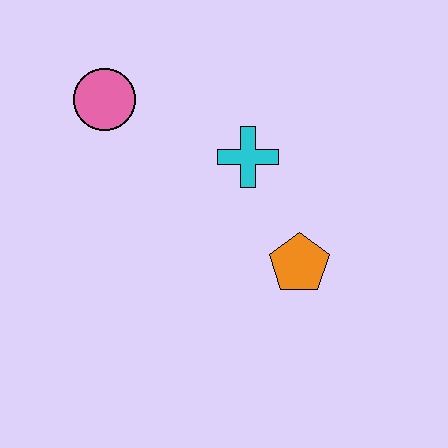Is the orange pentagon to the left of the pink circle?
No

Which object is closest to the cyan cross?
The orange pentagon is closest to the cyan cross.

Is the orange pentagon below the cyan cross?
Yes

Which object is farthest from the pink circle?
The orange pentagon is farthest from the pink circle.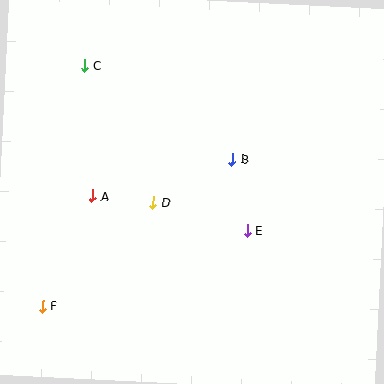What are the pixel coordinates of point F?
Point F is at (42, 306).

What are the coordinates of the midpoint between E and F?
The midpoint between E and F is at (145, 268).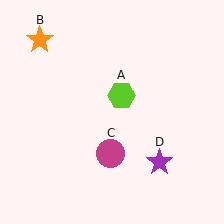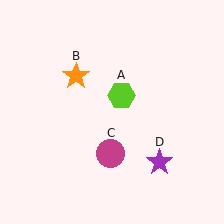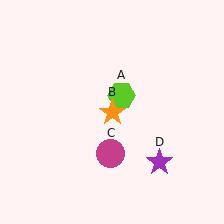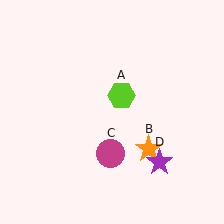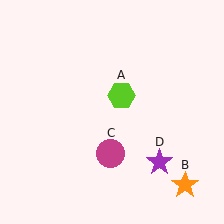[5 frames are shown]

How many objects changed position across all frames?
1 object changed position: orange star (object B).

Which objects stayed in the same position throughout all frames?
Lime hexagon (object A) and magenta circle (object C) and purple star (object D) remained stationary.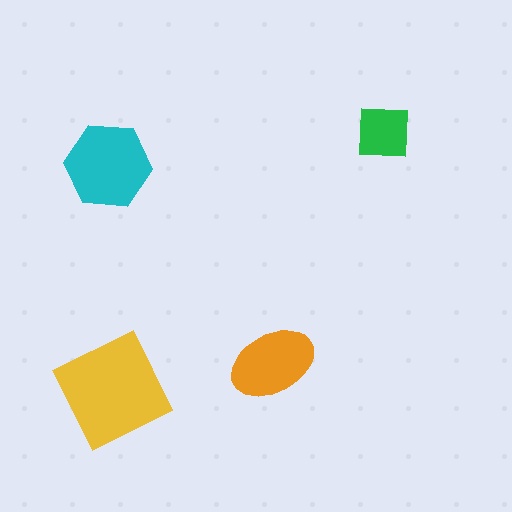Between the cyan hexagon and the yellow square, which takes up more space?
The yellow square.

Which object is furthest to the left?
The cyan hexagon is leftmost.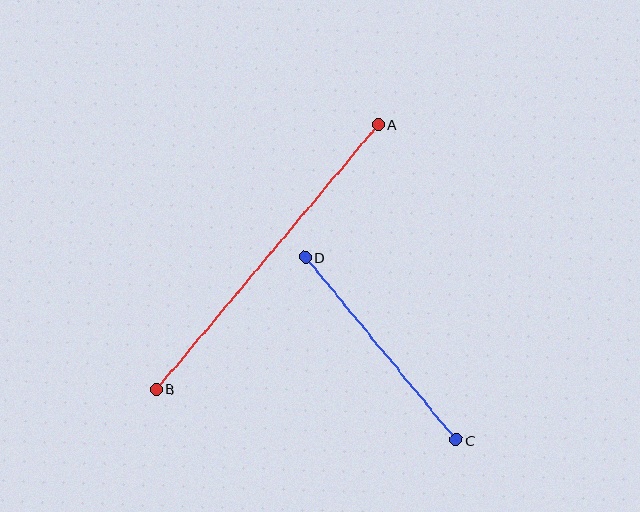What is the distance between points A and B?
The distance is approximately 345 pixels.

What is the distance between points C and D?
The distance is approximately 237 pixels.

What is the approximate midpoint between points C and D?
The midpoint is at approximately (381, 349) pixels.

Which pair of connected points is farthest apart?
Points A and B are farthest apart.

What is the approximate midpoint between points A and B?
The midpoint is at approximately (267, 257) pixels.